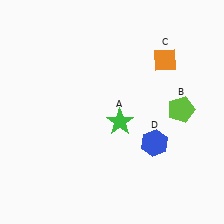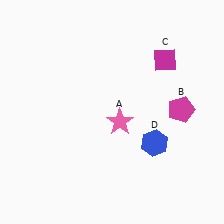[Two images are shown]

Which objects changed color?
A changed from green to pink. B changed from lime to magenta. C changed from orange to magenta.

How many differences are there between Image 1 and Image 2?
There are 3 differences between the two images.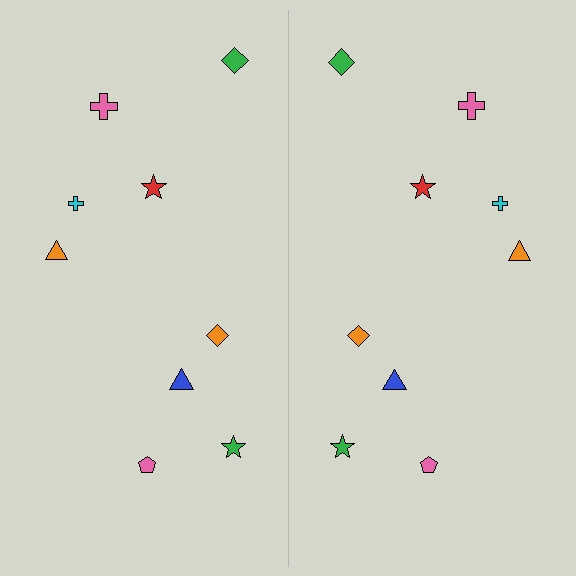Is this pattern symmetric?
Yes, this pattern has bilateral (reflection) symmetry.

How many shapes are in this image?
There are 18 shapes in this image.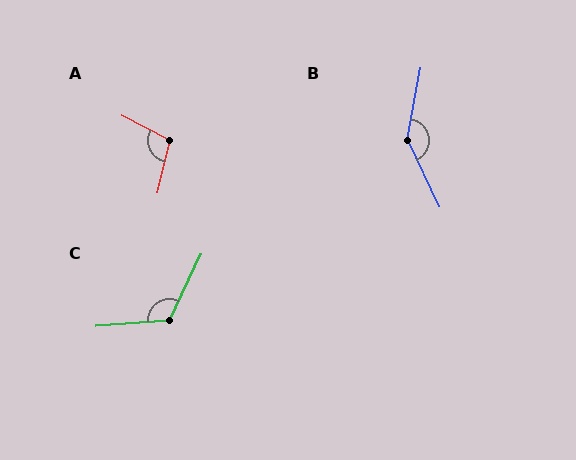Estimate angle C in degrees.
Approximately 119 degrees.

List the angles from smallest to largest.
A (104°), C (119°), B (144°).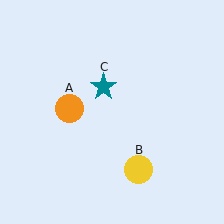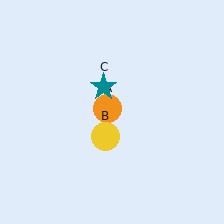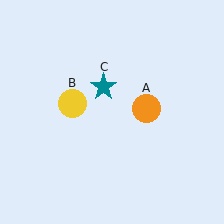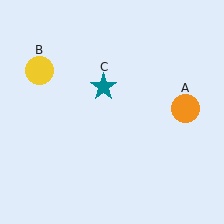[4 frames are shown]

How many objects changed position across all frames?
2 objects changed position: orange circle (object A), yellow circle (object B).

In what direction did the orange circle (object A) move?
The orange circle (object A) moved right.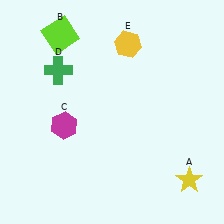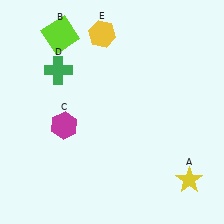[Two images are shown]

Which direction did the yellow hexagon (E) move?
The yellow hexagon (E) moved left.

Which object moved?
The yellow hexagon (E) moved left.